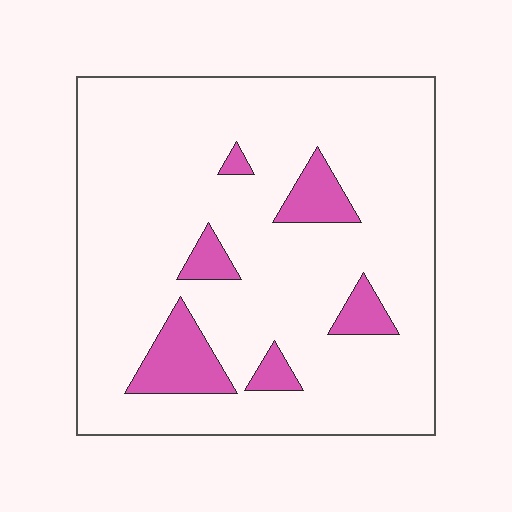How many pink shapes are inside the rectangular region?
6.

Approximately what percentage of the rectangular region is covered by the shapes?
Approximately 10%.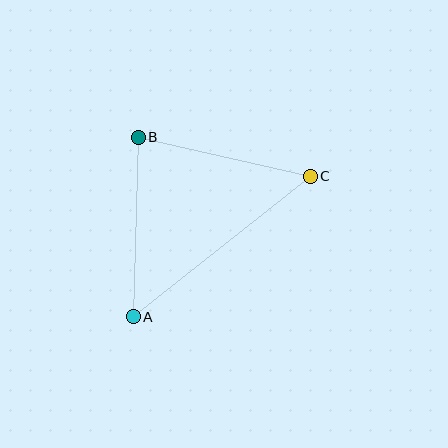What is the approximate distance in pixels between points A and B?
The distance between A and B is approximately 180 pixels.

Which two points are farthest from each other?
Points A and C are farthest from each other.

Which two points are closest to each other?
Points B and C are closest to each other.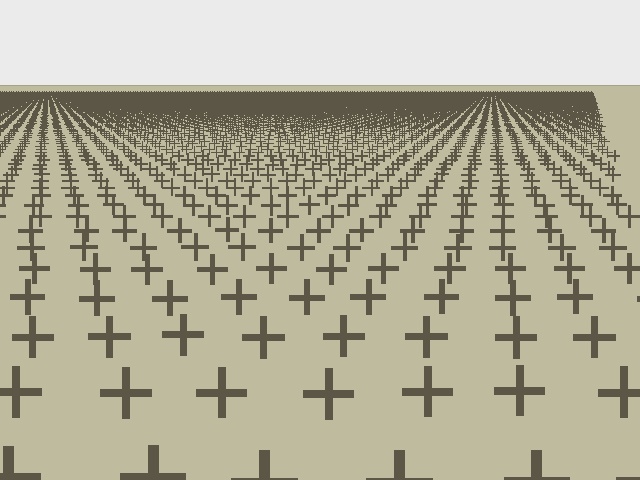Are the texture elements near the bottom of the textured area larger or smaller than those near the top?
Larger. Near the bottom, elements are closer to the viewer and appear at a bigger on-screen size.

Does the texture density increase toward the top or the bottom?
Density increases toward the top.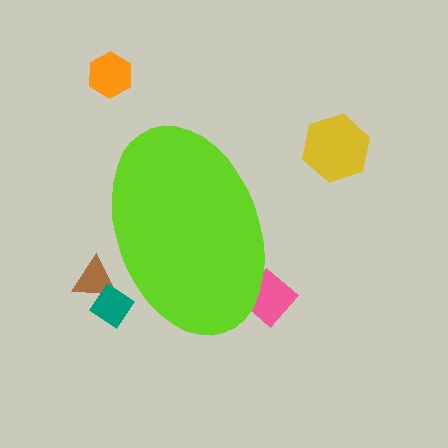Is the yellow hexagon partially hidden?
No, the yellow hexagon is fully visible.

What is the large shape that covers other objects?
A lime ellipse.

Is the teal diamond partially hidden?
Yes, the teal diamond is partially hidden behind the lime ellipse.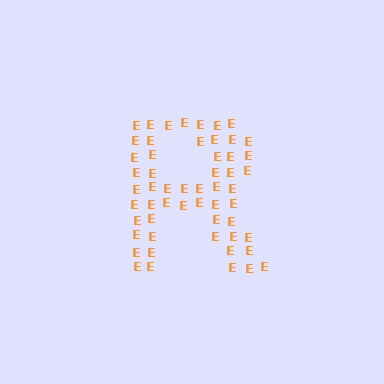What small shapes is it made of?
It is made of small letter E's.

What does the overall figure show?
The overall figure shows the letter R.